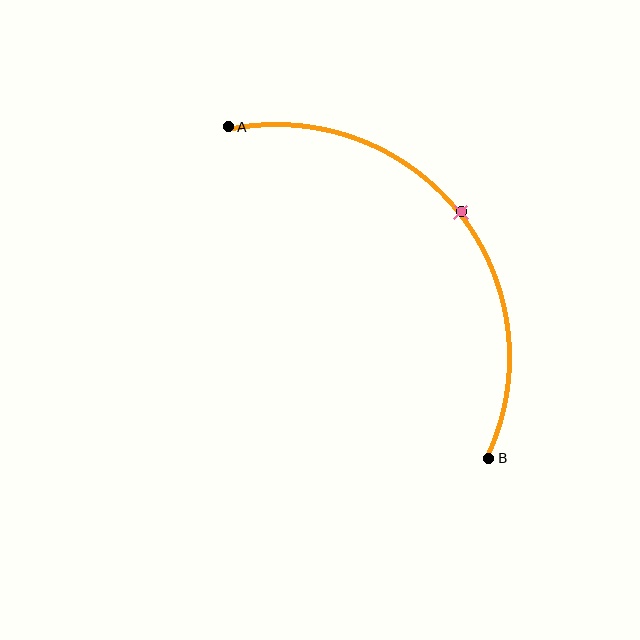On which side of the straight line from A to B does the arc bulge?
The arc bulges above and to the right of the straight line connecting A and B.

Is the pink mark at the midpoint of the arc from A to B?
Yes. The pink mark lies on the arc at equal arc-length from both A and B — it is the arc midpoint.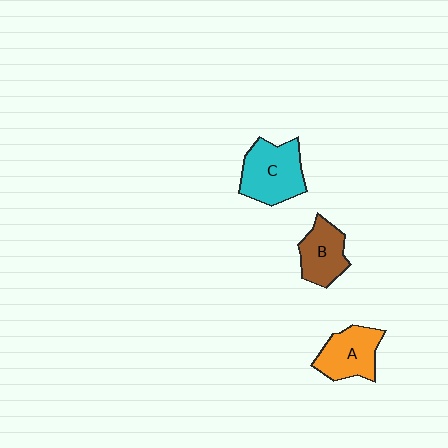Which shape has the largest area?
Shape C (cyan).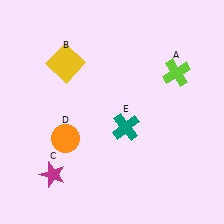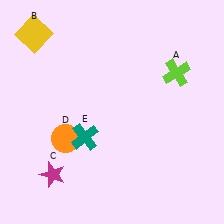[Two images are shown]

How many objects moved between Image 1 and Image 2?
2 objects moved between the two images.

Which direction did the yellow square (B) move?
The yellow square (B) moved left.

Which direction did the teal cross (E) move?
The teal cross (E) moved left.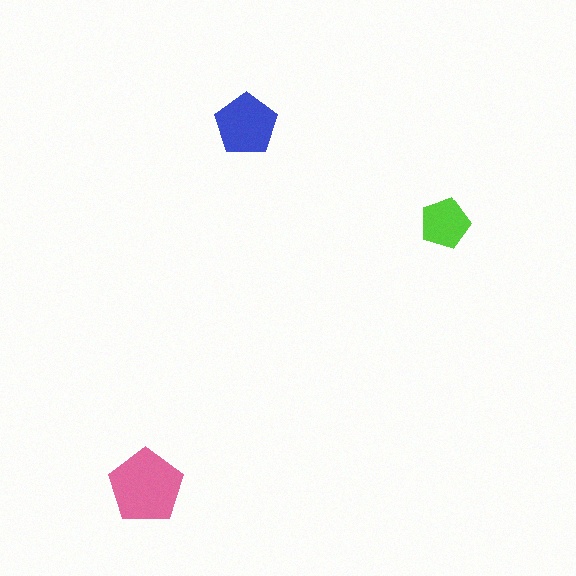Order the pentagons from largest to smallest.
the pink one, the blue one, the lime one.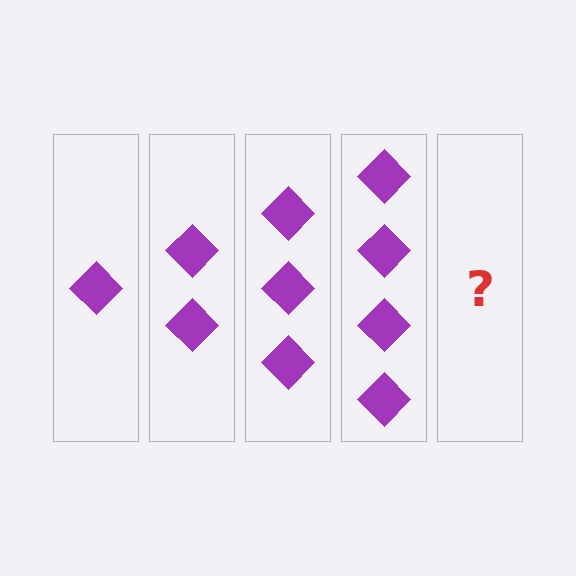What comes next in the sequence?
The next element should be 5 diamonds.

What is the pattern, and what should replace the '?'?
The pattern is that each step adds one more diamond. The '?' should be 5 diamonds.